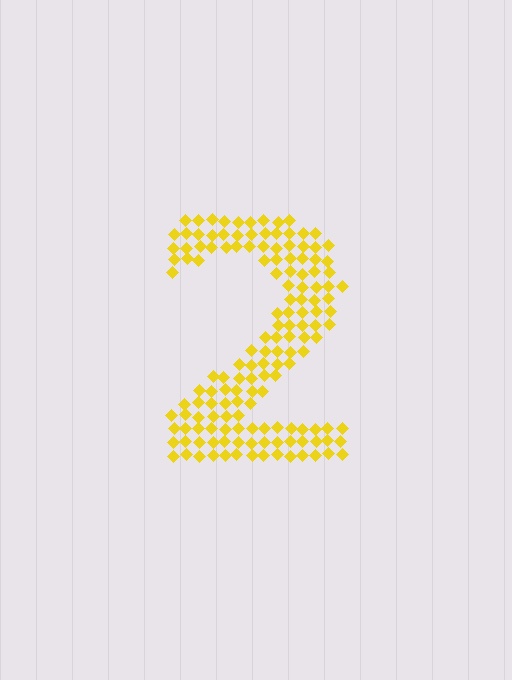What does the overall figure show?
The overall figure shows the digit 2.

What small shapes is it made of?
It is made of small diamonds.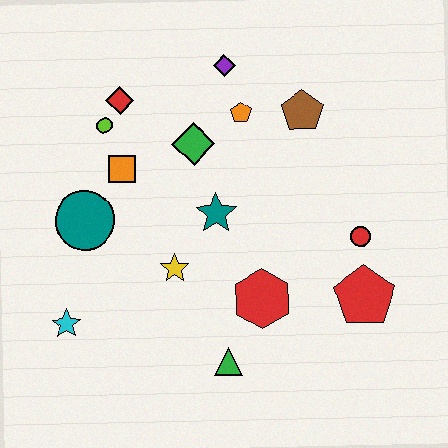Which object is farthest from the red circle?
The cyan star is farthest from the red circle.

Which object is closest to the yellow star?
The teal star is closest to the yellow star.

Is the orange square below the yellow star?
No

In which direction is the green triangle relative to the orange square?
The green triangle is below the orange square.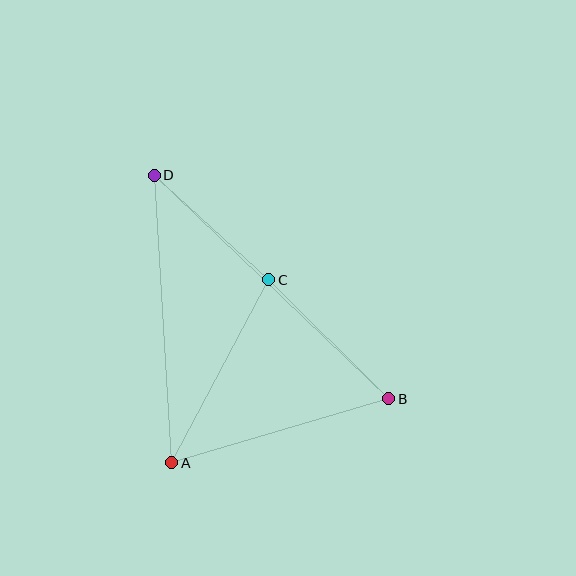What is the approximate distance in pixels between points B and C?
The distance between B and C is approximately 169 pixels.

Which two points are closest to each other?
Points C and D are closest to each other.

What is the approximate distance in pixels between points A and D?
The distance between A and D is approximately 288 pixels.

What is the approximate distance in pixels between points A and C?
The distance between A and C is approximately 207 pixels.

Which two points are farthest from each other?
Points B and D are farthest from each other.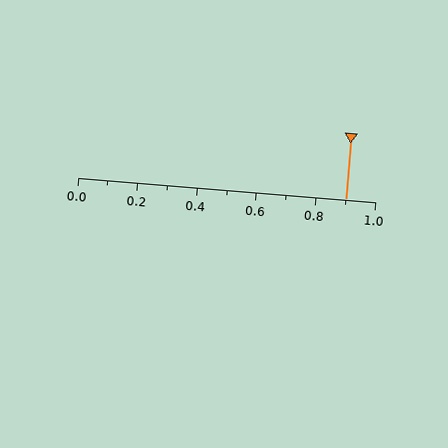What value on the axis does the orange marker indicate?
The marker indicates approximately 0.9.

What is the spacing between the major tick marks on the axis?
The major ticks are spaced 0.2 apart.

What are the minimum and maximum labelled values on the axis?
The axis runs from 0.0 to 1.0.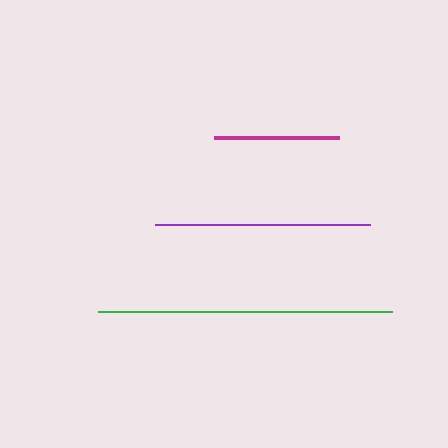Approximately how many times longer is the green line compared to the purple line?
The green line is approximately 1.4 times the length of the purple line.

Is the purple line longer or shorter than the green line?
The green line is longer than the purple line.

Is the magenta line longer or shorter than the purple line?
The purple line is longer than the magenta line.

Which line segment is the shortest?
The magenta line is the shortest at approximately 125 pixels.